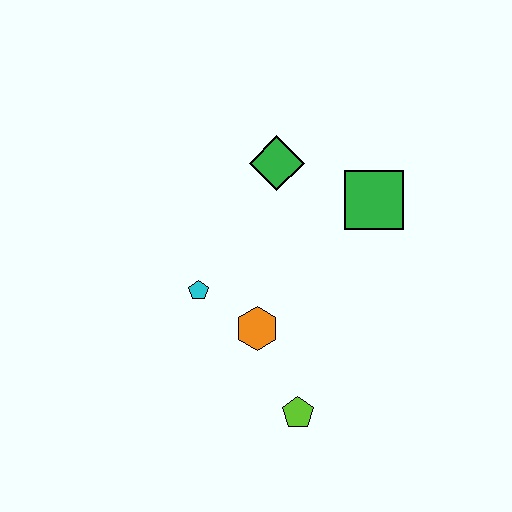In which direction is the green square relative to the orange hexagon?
The green square is above the orange hexagon.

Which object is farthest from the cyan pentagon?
The green square is farthest from the cyan pentagon.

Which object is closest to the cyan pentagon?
The orange hexagon is closest to the cyan pentagon.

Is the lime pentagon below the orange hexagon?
Yes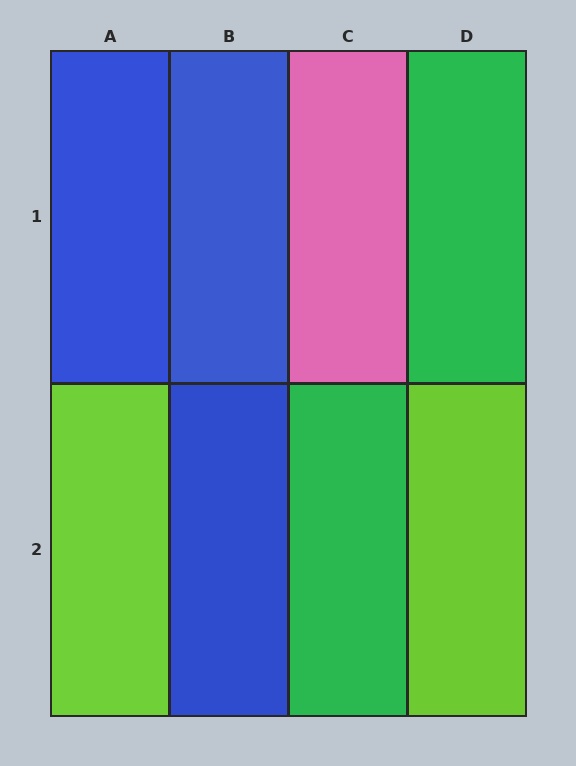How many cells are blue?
3 cells are blue.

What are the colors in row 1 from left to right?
Blue, blue, pink, green.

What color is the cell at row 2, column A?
Lime.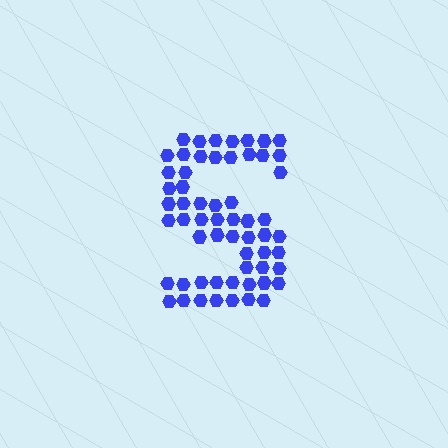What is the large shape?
The large shape is the letter S.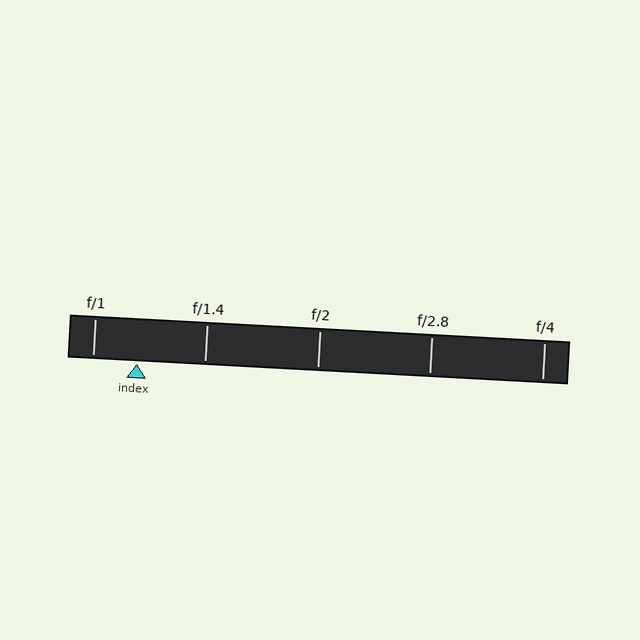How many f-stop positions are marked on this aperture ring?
There are 5 f-stop positions marked.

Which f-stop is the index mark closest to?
The index mark is closest to f/1.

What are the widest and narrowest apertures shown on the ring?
The widest aperture shown is f/1 and the narrowest is f/4.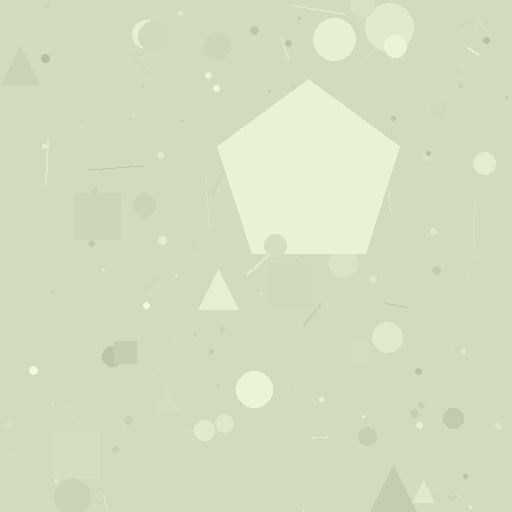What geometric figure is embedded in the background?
A pentagon is embedded in the background.